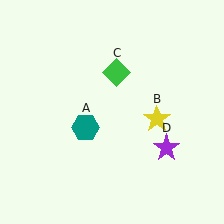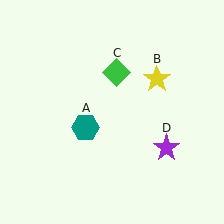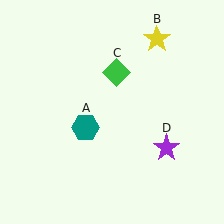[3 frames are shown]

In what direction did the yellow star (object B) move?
The yellow star (object B) moved up.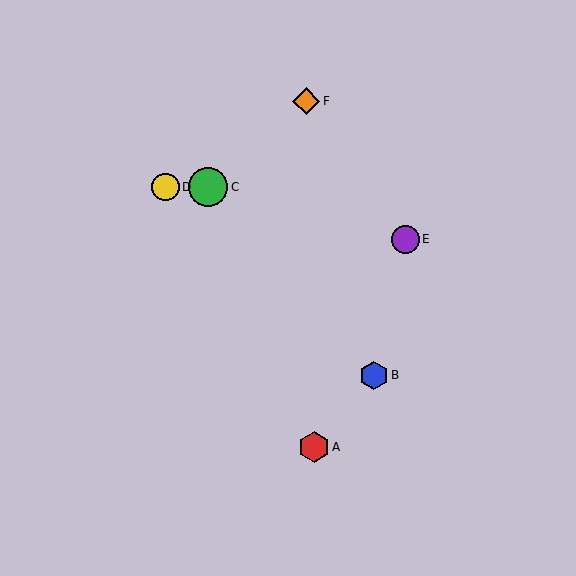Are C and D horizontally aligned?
Yes, both are at y≈187.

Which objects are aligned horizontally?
Objects C, D are aligned horizontally.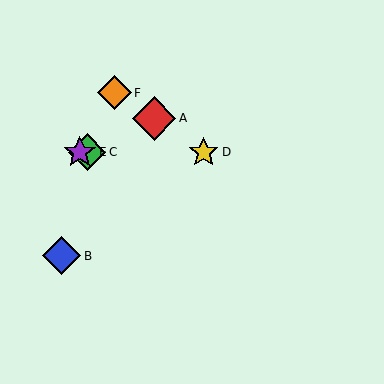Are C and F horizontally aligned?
No, C is at y≈152 and F is at y≈93.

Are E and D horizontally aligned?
Yes, both are at y≈152.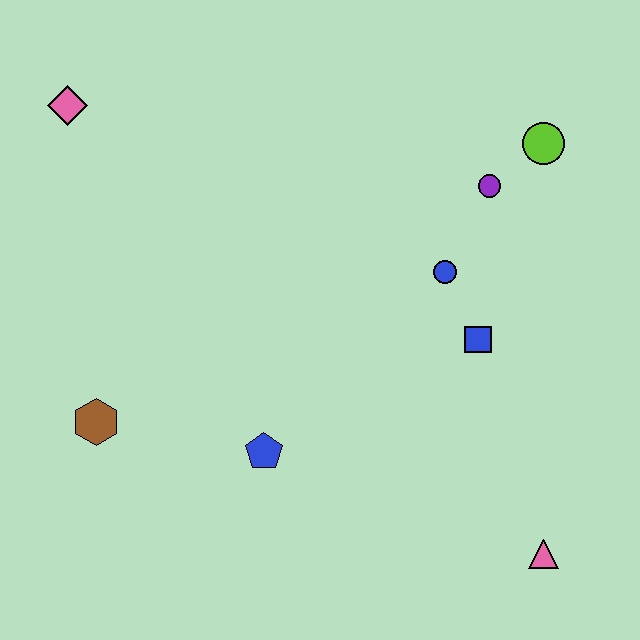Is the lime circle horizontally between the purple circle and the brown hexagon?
No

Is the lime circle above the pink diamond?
No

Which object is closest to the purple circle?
The lime circle is closest to the purple circle.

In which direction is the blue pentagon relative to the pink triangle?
The blue pentagon is to the left of the pink triangle.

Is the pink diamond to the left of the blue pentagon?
Yes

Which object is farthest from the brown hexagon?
The lime circle is farthest from the brown hexagon.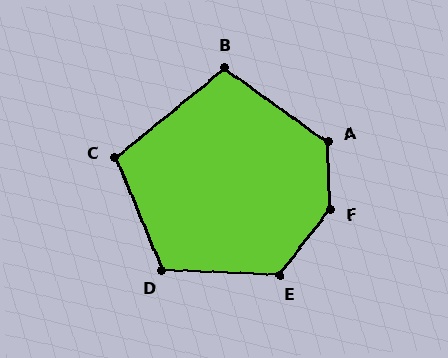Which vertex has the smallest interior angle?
B, at approximately 105 degrees.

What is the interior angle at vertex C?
Approximately 107 degrees (obtuse).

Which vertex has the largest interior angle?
F, at approximately 140 degrees.